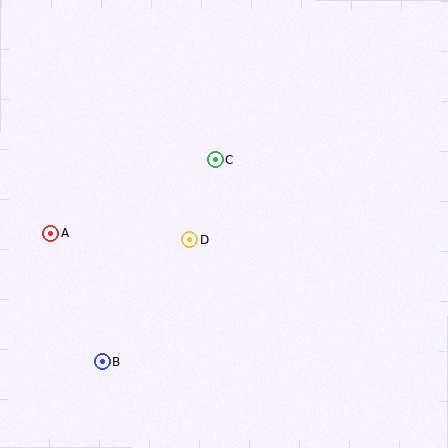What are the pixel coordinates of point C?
Point C is at (216, 160).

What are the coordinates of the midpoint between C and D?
The midpoint between C and D is at (203, 200).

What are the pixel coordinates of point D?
Point D is at (190, 240).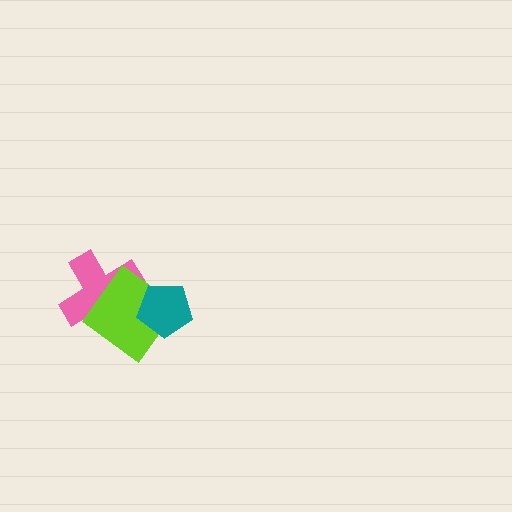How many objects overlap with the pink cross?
1 object overlaps with the pink cross.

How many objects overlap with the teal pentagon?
1 object overlaps with the teal pentagon.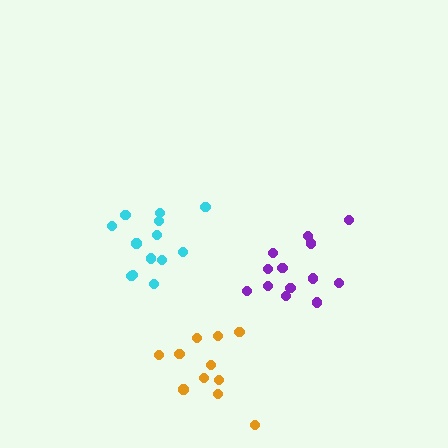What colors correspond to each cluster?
The clusters are colored: purple, orange, cyan.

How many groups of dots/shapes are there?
There are 3 groups.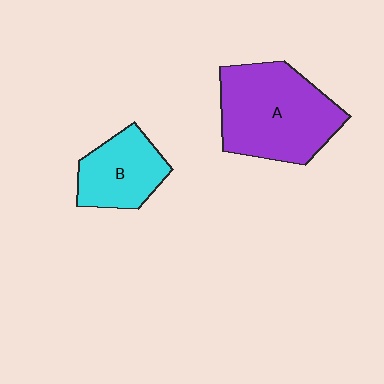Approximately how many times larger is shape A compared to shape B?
Approximately 1.8 times.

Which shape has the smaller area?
Shape B (cyan).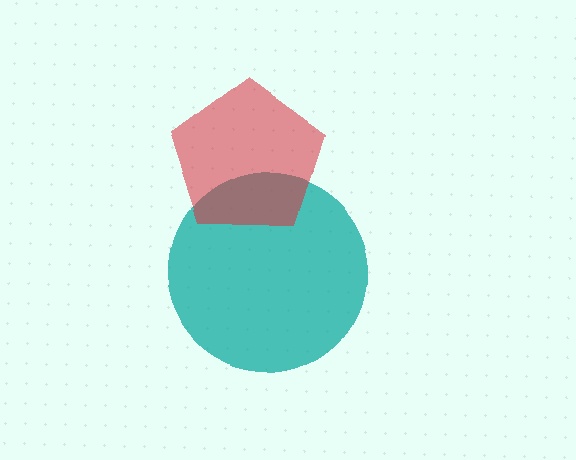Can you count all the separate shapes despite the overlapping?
Yes, there are 2 separate shapes.